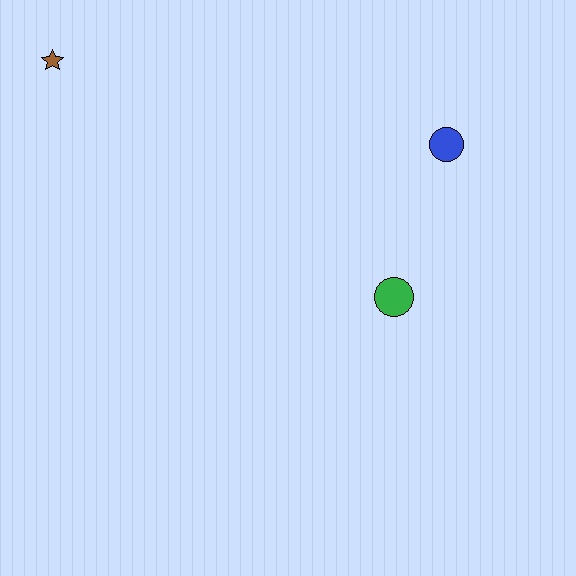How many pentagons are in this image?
There are no pentagons.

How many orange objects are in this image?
There are no orange objects.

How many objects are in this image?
There are 3 objects.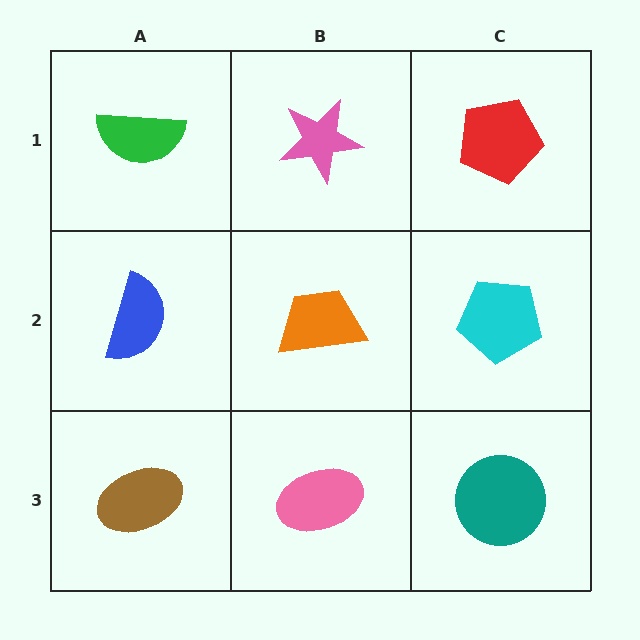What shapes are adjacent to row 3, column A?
A blue semicircle (row 2, column A), a pink ellipse (row 3, column B).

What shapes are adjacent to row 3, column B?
An orange trapezoid (row 2, column B), a brown ellipse (row 3, column A), a teal circle (row 3, column C).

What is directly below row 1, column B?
An orange trapezoid.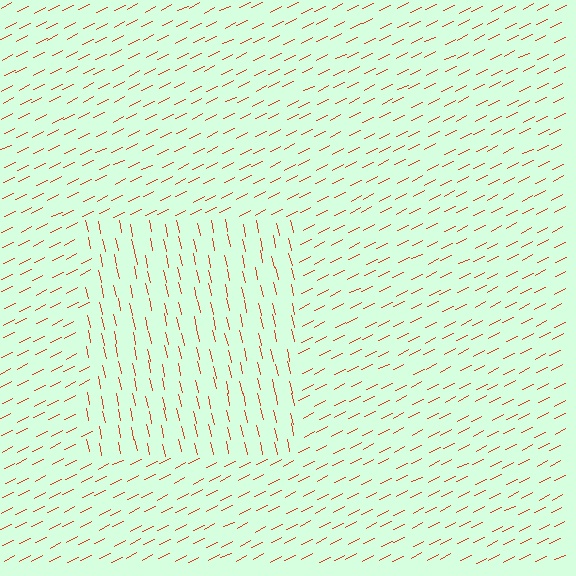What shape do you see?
I see a rectangle.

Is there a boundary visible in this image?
Yes, there is a texture boundary formed by a change in line orientation.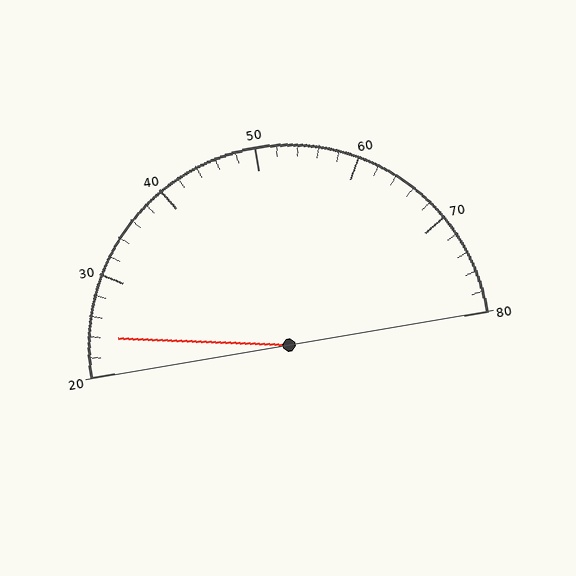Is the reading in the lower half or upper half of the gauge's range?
The reading is in the lower half of the range (20 to 80).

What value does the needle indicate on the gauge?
The needle indicates approximately 24.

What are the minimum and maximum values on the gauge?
The gauge ranges from 20 to 80.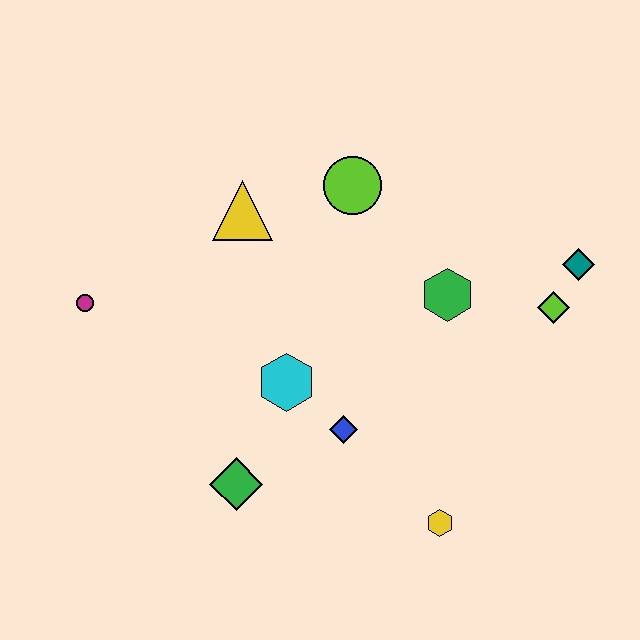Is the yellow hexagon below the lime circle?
Yes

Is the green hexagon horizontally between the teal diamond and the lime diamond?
No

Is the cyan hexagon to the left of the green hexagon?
Yes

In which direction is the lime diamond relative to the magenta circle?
The lime diamond is to the right of the magenta circle.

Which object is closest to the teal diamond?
The lime diamond is closest to the teal diamond.